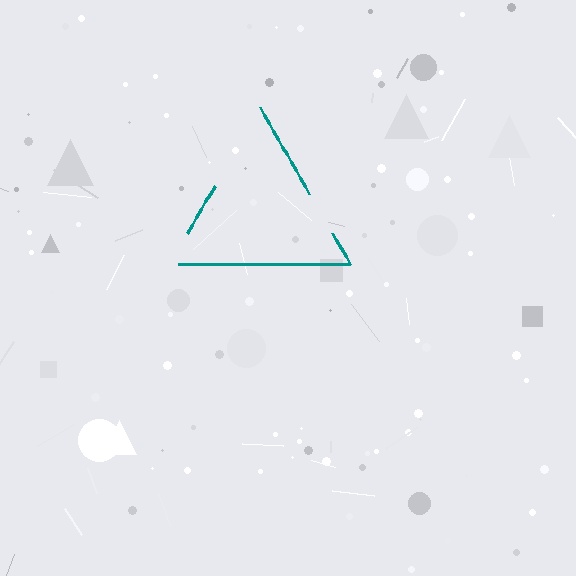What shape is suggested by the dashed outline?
The dashed outline suggests a triangle.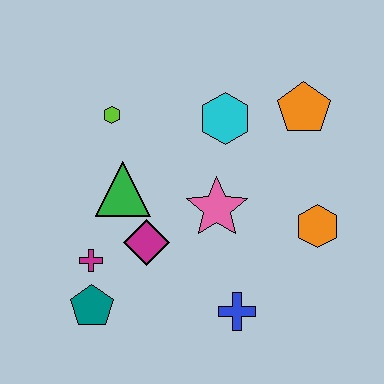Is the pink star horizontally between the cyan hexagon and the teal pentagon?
Yes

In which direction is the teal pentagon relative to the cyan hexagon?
The teal pentagon is below the cyan hexagon.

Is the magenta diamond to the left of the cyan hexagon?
Yes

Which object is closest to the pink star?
The magenta diamond is closest to the pink star.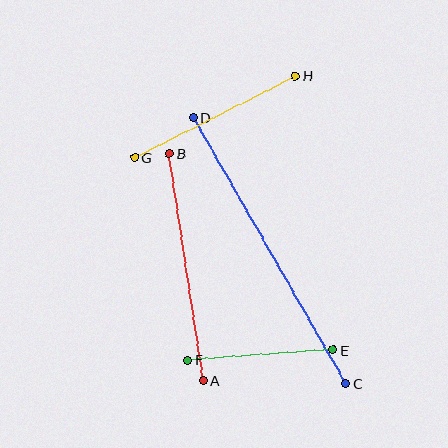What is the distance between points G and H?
The distance is approximately 180 pixels.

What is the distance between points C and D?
The distance is approximately 307 pixels.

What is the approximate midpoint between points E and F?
The midpoint is at approximately (260, 355) pixels.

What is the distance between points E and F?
The distance is approximately 146 pixels.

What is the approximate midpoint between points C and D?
The midpoint is at approximately (270, 250) pixels.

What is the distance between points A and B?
The distance is approximately 230 pixels.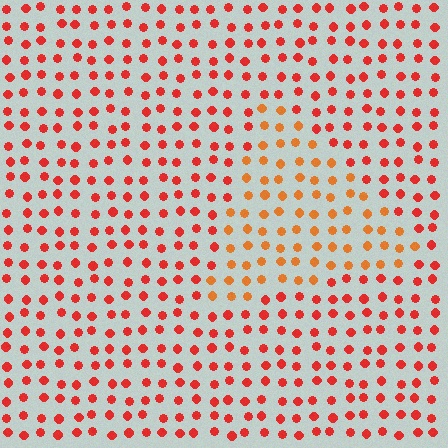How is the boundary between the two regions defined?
The boundary is defined purely by a slight shift in hue (about 26 degrees). Spacing, size, and orientation are identical on both sides.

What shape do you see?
I see a triangle.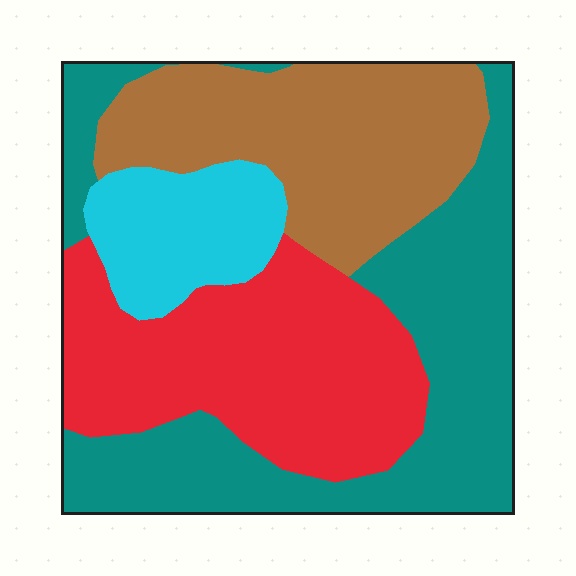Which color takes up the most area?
Teal, at roughly 35%.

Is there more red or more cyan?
Red.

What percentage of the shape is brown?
Brown takes up about one quarter (1/4) of the shape.